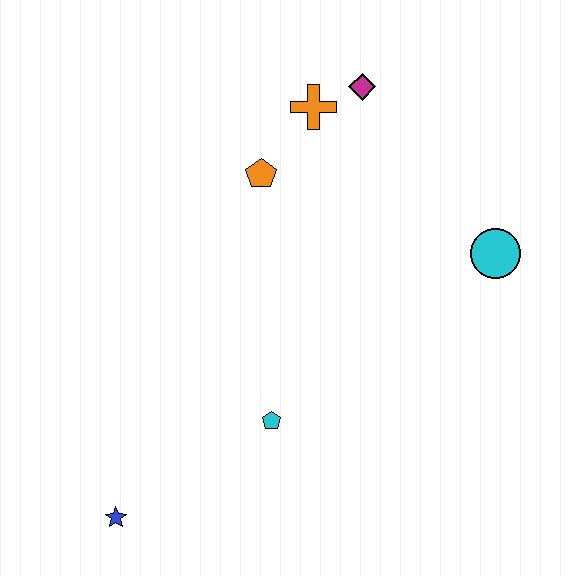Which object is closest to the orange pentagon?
The orange cross is closest to the orange pentagon.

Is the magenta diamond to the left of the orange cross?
No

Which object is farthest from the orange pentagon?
The blue star is farthest from the orange pentagon.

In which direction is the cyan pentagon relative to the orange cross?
The cyan pentagon is below the orange cross.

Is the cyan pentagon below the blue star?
No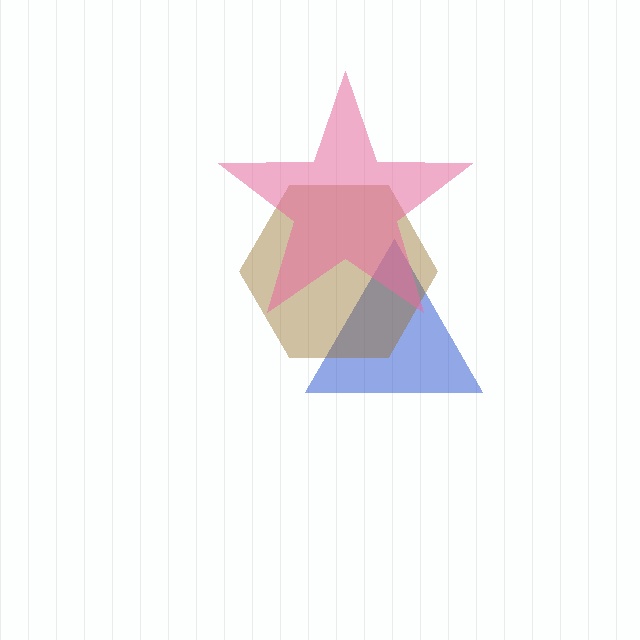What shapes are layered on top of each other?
The layered shapes are: a blue triangle, a brown hexagon, a pink star.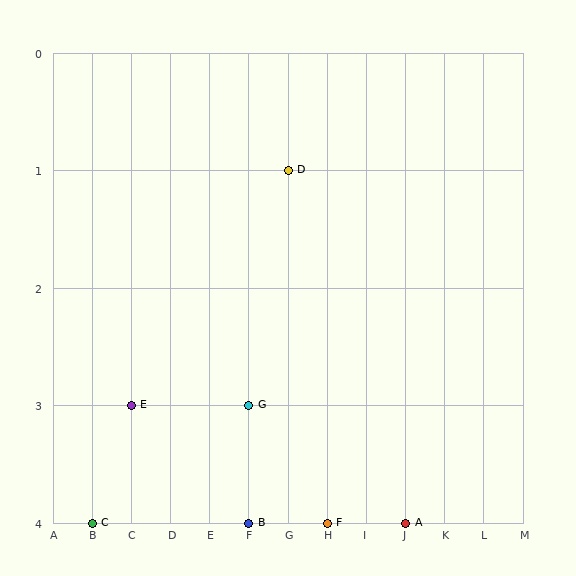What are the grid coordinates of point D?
Point D is at grid coordinates (G, 1).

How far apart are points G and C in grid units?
Points G and C are 4 columns and 1 row apart (about 4.1 grid units diagonally).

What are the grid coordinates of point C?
Point C is at grid coordinates (B, 4).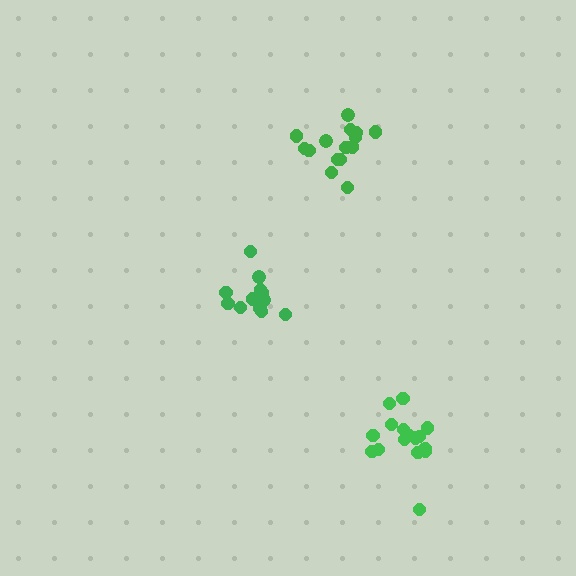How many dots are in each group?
Group 1: 13 dots, Group 2: 15 dots, Group 3: 17 dots (45 total).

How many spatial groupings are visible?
There are 3 spatial groupings.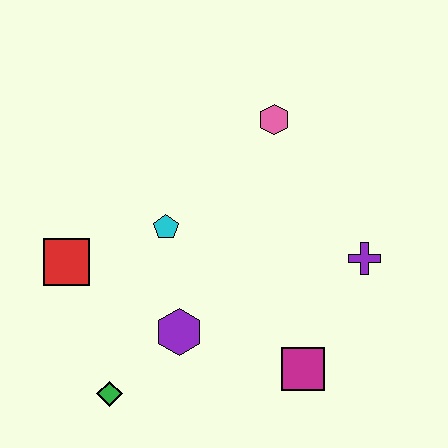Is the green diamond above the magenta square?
No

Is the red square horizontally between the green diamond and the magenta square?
No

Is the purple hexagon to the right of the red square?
Yes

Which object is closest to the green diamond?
The purple hexagon is closest to the green diamond.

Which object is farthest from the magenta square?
The red square is farthest from the magenta square.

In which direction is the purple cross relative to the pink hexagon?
The purple cross is below the pink hexagon.